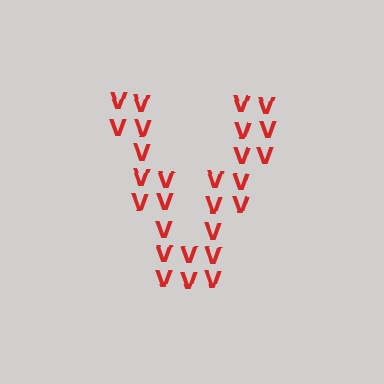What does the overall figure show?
The overall figure shows the letter V.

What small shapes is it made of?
It is made of small letter V's.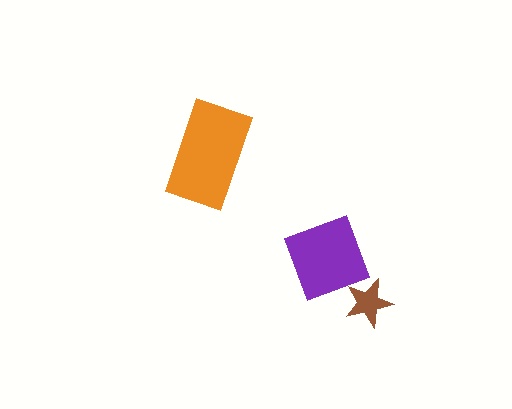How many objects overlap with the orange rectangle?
0 objects overlap with the orange rectangle.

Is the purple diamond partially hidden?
Yes, it is partially covered by another shape.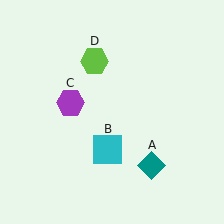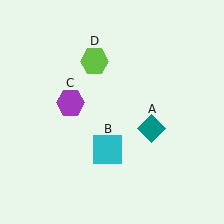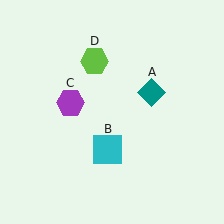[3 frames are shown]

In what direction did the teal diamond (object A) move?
The teal diamond (object A) moved up.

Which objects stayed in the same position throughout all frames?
Cyan square (object B) and purple hexagon (object C) and lime hexagon (object D) remained stationary.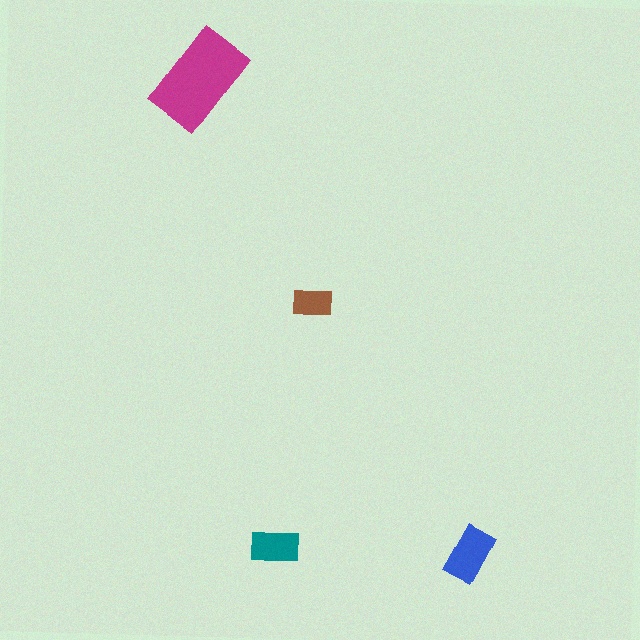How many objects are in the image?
There are 4 objects in the image.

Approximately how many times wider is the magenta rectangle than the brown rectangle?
About 2.5 times wider.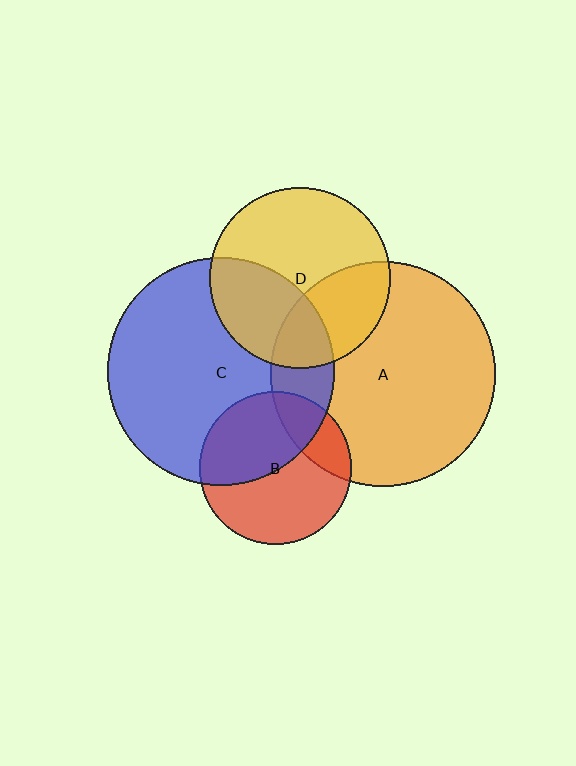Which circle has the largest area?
Circle C (blue).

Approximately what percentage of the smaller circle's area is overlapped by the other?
Approximately 45%.